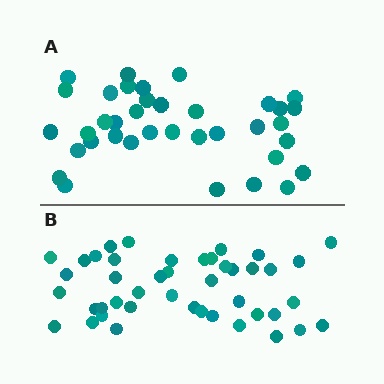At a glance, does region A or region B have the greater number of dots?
Region B (the bottom region) has more dots.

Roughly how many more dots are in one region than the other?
Region B has roughly 8 or so more dots than region A.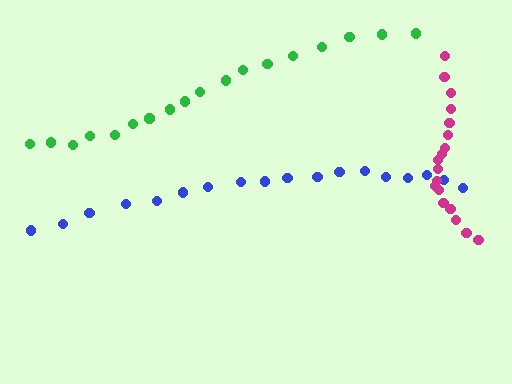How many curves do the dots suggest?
There are 3 distinct paths.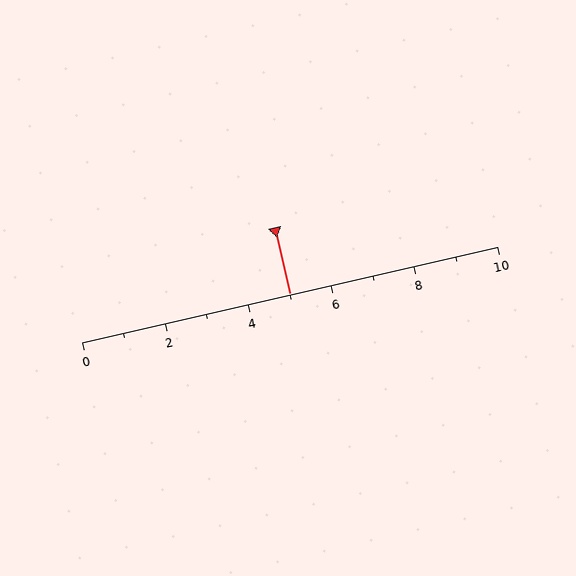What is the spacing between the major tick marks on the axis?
The major ticks are spaced 2 apart.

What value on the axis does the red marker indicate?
The marker indicates approximately 5.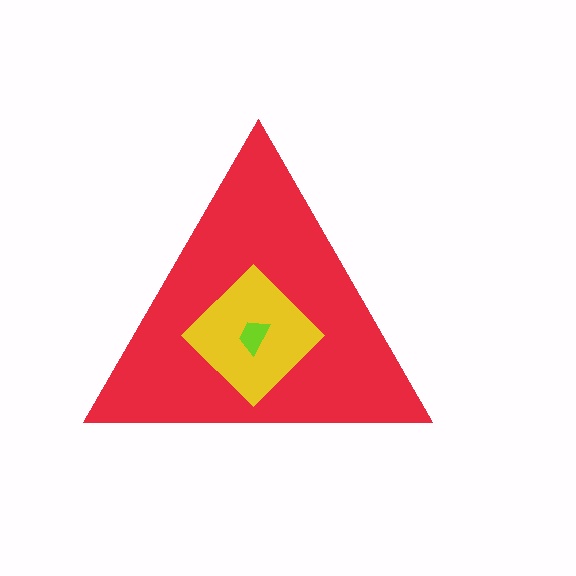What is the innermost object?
The lime trapezoid.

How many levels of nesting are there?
3.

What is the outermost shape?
The red triangle.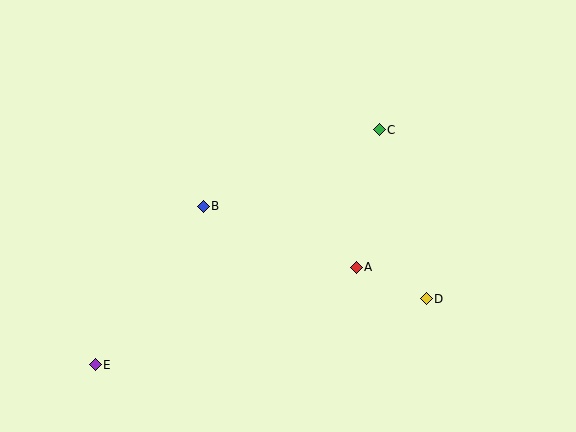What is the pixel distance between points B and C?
The distance between B and C is 192 pixels.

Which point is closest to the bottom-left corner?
Point E is closest to the bottom-left corner.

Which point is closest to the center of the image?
Point B at (203, 206) is closest to the center.